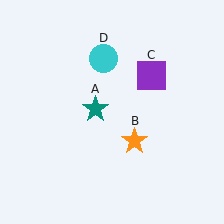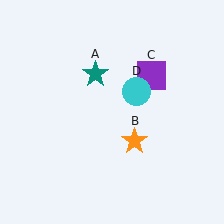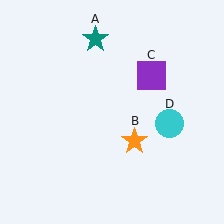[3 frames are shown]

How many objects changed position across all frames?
2 objects changed position: teal star (object A), cyan circle (object D).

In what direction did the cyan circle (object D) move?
The cyan circle (object D) moved down and to the right.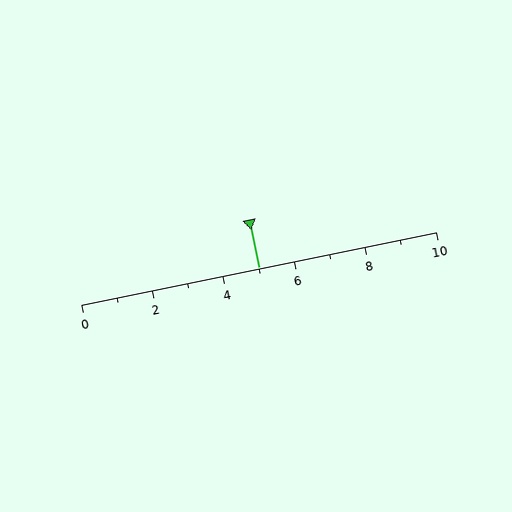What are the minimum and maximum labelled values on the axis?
The axis runs from 0 to 10.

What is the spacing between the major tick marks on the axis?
The major ticks are spaced 2 apart.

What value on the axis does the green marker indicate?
The marker indicates approximately 5.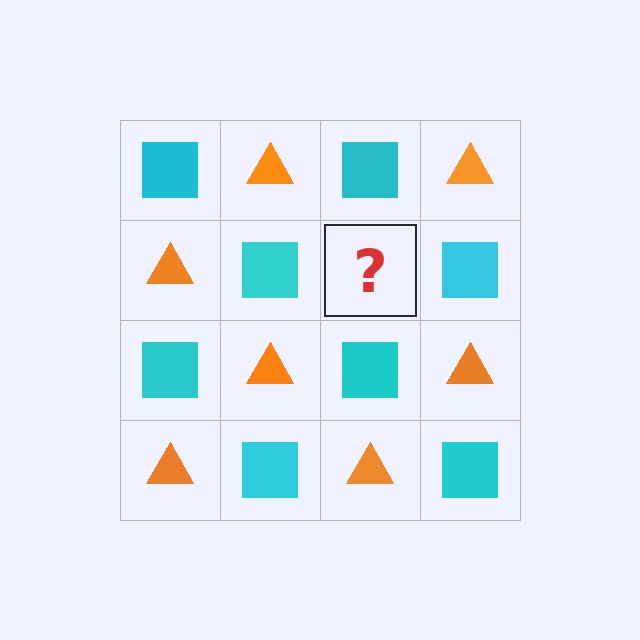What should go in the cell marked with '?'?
The missing cell should contain an orange triangle.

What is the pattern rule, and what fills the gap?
The rule is that it alternates cyan square and orange triangle in a checkerboard pattern. The gap should be filled with an orange triangle.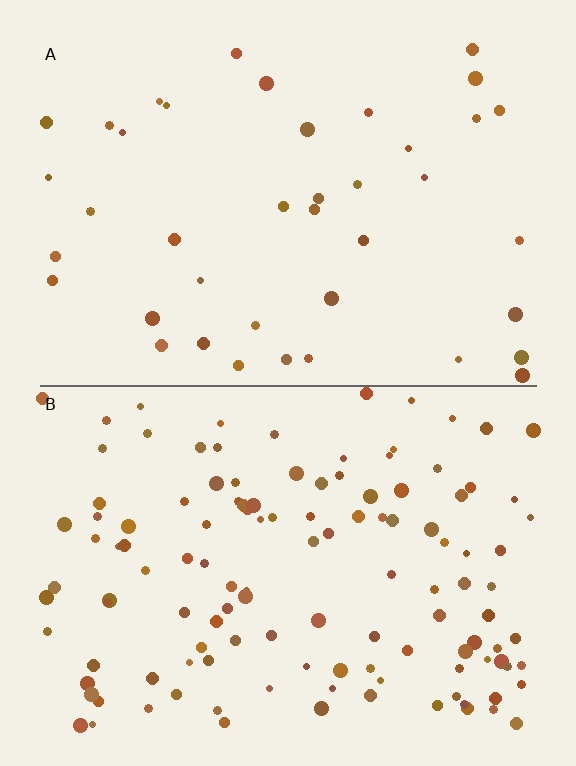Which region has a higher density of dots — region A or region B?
B (the bottom).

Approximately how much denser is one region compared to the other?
Approximately 3.1× — region B over region A.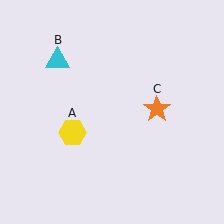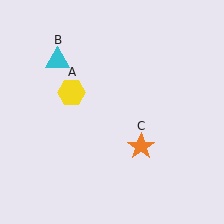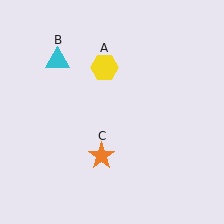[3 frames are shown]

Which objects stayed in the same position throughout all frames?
Cyan triangle (object B) remained stationary.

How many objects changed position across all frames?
2 objects changed position: yellow hexagon (object A), orange star (object C).